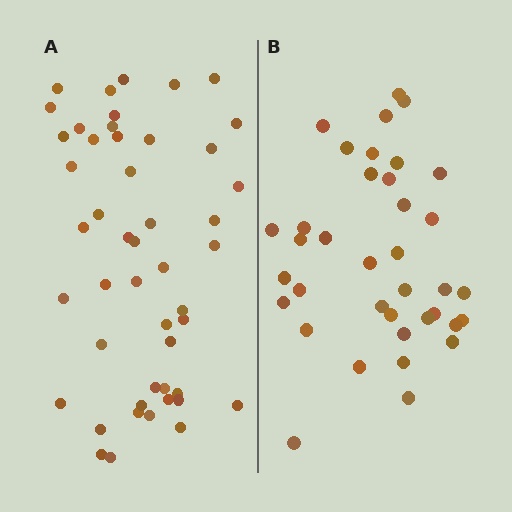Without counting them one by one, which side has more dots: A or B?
Region A (the left region) has more dots.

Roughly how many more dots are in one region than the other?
Region A has roughly 12 or so more dots than region B.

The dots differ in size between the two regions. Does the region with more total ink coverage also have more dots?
No. Region B has more total ink coverage because its dots are larger, but region A actually contains more individual dots. Total area can be misleading — the number of items is what matters here.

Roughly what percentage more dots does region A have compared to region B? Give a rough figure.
About 30% more.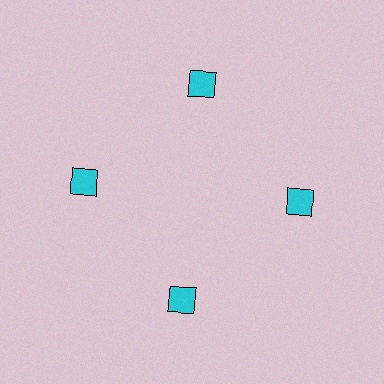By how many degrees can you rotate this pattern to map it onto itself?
The pattern maps onto itself every 90 degrees of rotation.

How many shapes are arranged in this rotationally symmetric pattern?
There are 4 shapes, arranged in 4 groups of 1.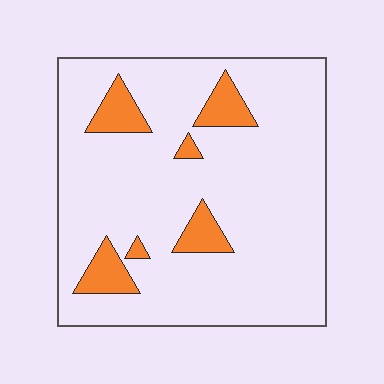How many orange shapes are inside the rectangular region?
6.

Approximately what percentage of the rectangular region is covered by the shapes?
Approximately 10%.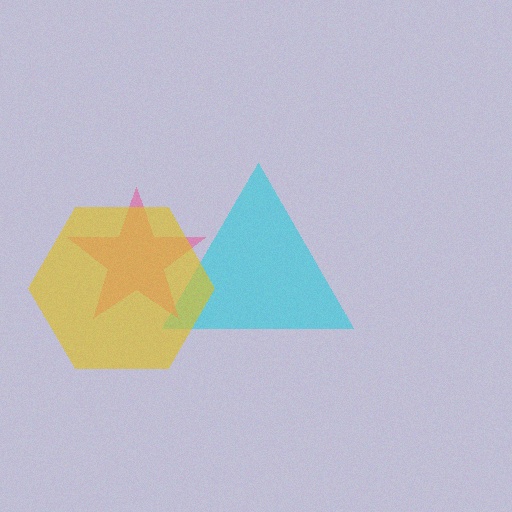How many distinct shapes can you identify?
There are 3 distinct shapes: a cyan triangle, a pink star, a yellow hexagon.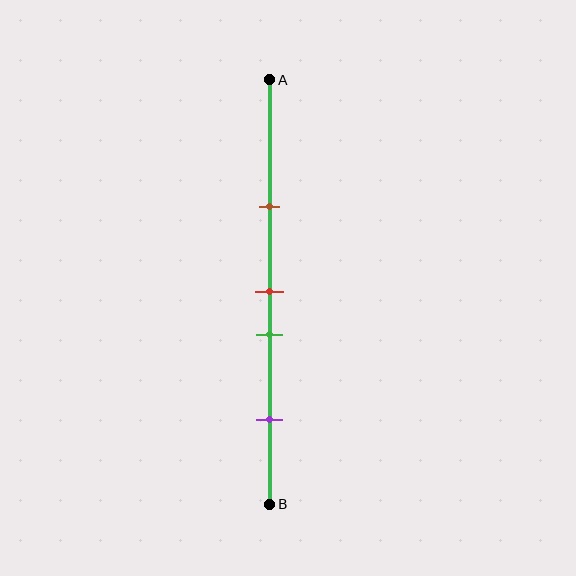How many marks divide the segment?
There are 4 marks dividing the segment.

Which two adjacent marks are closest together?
The red and green marks are the closest adjacent pair.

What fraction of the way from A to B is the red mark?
The red mark is approximately 50% (0.5) of the way from A to B.